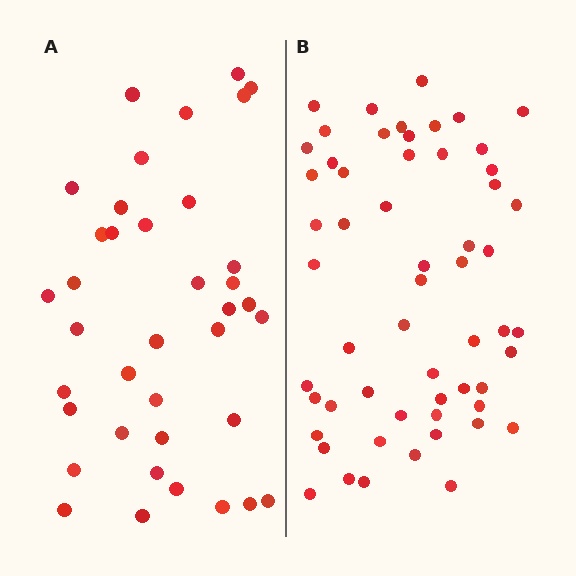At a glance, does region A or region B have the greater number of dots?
Region B (the right region) has more dots.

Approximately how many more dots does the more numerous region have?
Region B has approximately 20 more dots than region A.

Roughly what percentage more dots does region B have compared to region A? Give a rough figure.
About 50% more.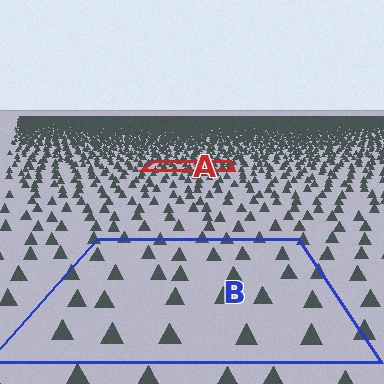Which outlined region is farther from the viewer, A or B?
Region A is farther from the viewer — the texture elements inside it appear smaller and more densely packed.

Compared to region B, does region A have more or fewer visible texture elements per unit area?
Region A has more texture elements per unit area — they are packed more densely because it is farther away.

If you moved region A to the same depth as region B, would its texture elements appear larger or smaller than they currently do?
They would appear larger. At a closer depth, the same texture elements are projected at a bigger on-screen size.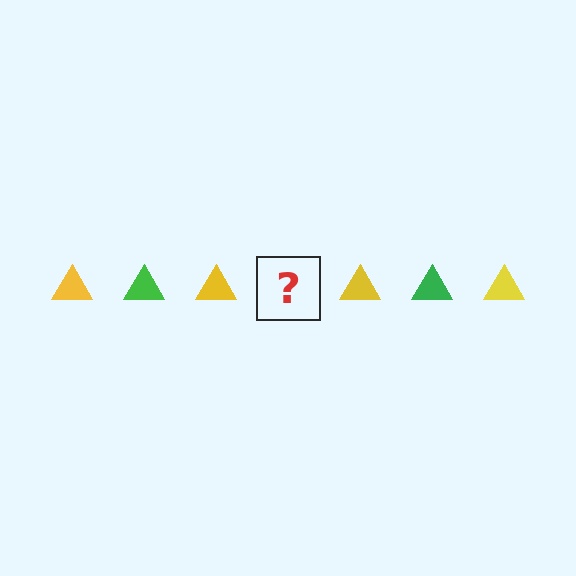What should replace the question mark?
The question mark should be replaced with a green triangle.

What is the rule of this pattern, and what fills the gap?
The rule is that the pattern cycles through yellow, green triangles. The gap should be filled with a green triangle.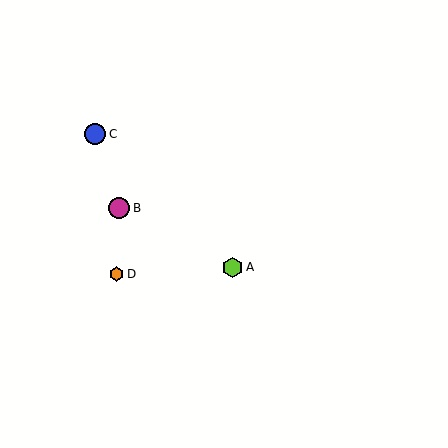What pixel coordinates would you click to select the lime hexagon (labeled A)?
Click at (232, 267) to select the lime hexagon A.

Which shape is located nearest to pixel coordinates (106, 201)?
The magenta circle (labeled B) at (119, 208) is nearest to that location.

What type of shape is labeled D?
Shape D is an orange hexagon.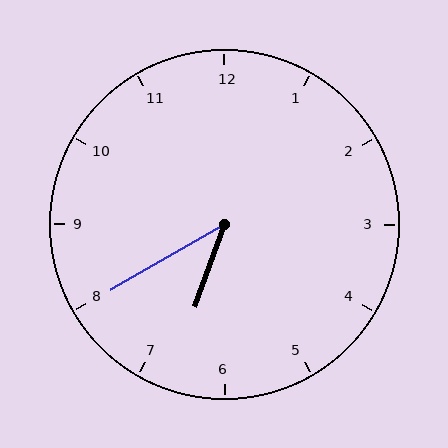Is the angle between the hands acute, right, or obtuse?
It is acute.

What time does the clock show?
6:40.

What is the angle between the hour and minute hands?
Approximately 40 degrees.